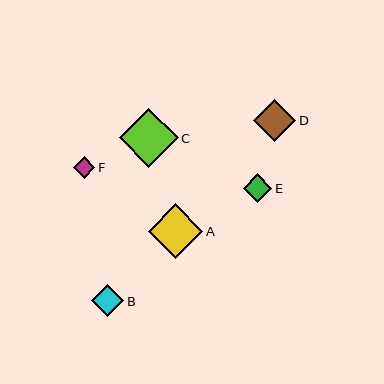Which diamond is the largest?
Diamond C is the largest with a size of approximately 59 pixels.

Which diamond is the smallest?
Diamond F is the smallest with a size of approximately 21 pixels.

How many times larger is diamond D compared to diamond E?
Diamond D is approximately 1.5 times the size of diamond E.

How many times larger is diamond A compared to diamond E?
Diamond A is approximately 1.9 times the size of diamond E.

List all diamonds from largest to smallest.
From largest to smallest: C, A, D, B, E, F.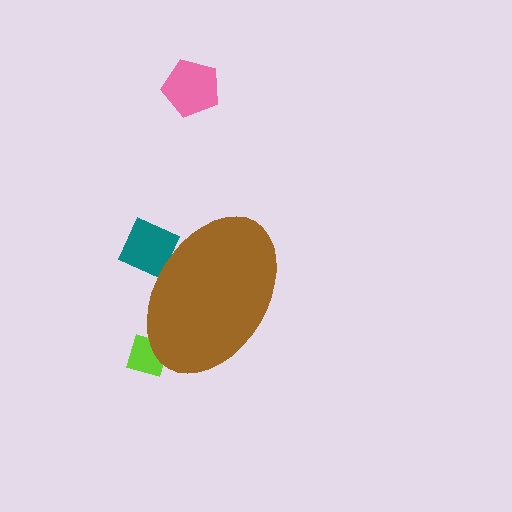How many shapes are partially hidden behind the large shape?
2 shapes are partially hidden.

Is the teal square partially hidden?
Yes, the teal square is partially hidden behind the brown ellipse.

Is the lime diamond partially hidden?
Yes, the lime diamond is partially hidden behind the brown ellipse.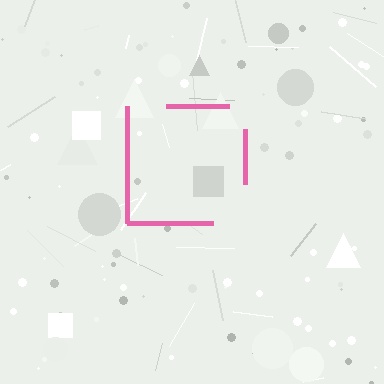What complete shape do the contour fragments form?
The contour fragments form a square.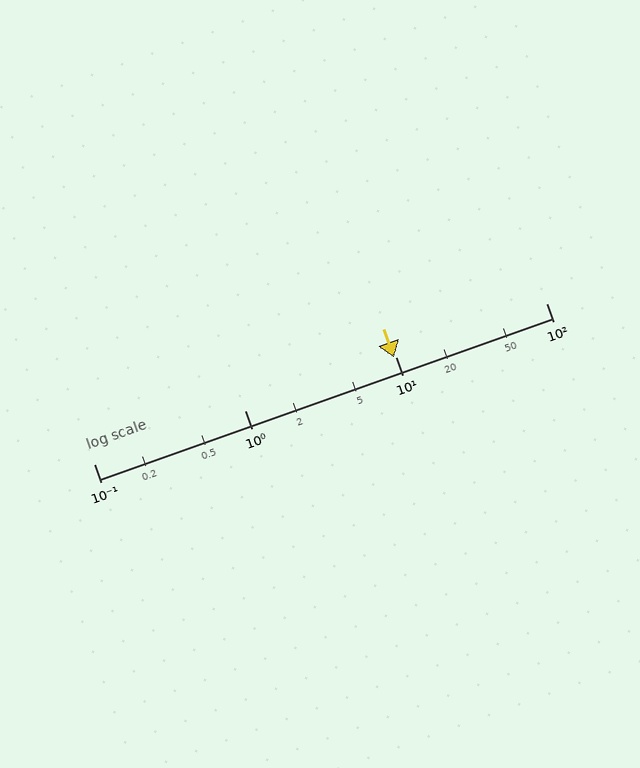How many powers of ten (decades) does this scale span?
The scale spans 3 decades, from 0.1 to 100.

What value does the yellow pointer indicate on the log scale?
The pointer indicates approximately 9.8.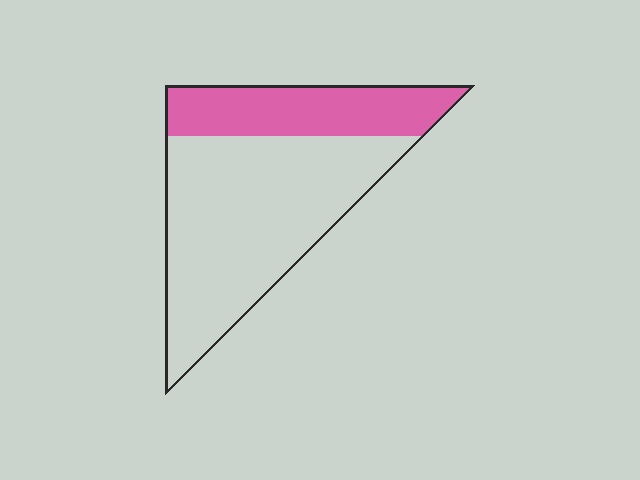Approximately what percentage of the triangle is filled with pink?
Approximately 30%.